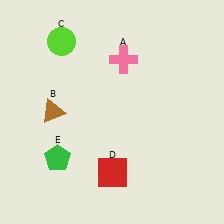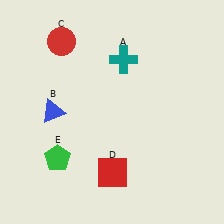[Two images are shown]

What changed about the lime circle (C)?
In Image 1, C is lime. In Image 2, it changed to red.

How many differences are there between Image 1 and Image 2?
There are 3 differences between the two images.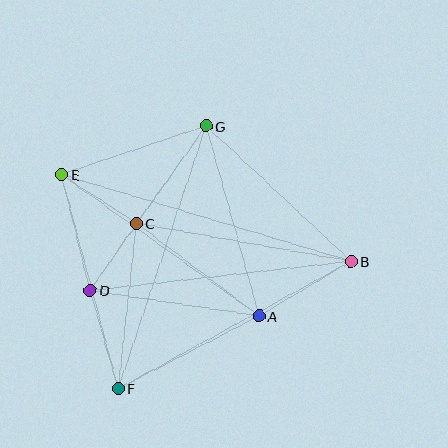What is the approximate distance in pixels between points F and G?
The distance between F and G is approximately 276 pixels.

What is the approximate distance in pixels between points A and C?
The distance between A and C is approximately 154 pixels.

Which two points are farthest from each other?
Points B and E are farthest from each other.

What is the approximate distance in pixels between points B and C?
The distance between B and C is approximately 218 pixels.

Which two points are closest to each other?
Points C and D are closest to each other.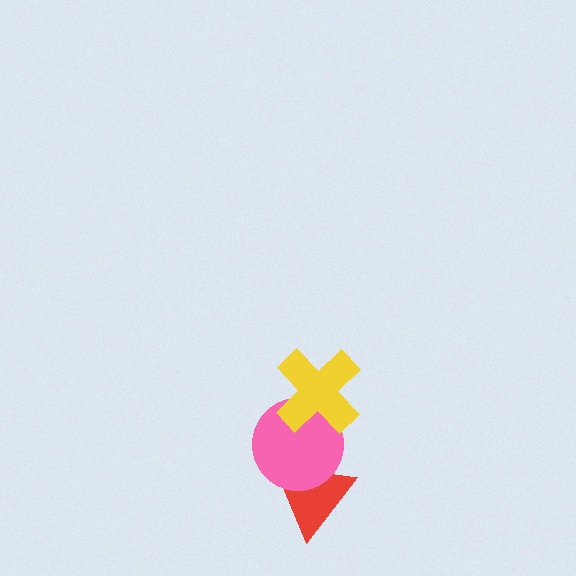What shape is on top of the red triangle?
The pink circle is on top of the red triangle.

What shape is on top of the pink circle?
The yellow cross is on top of the pink circle.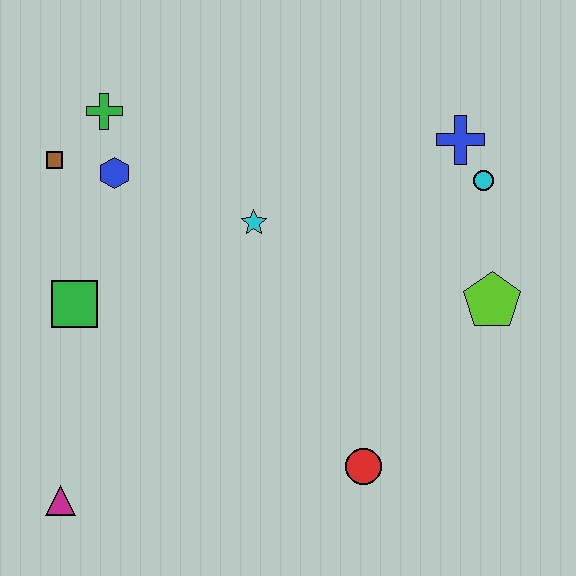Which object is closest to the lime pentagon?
The cyan circle is closest to the lime pentagon.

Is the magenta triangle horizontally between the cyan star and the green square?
No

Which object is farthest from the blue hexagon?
The lime pentagon is farthest from the blue hexagon.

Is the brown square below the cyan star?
No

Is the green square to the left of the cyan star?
Yes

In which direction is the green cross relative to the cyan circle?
The green cross is to the left of the cyan circle.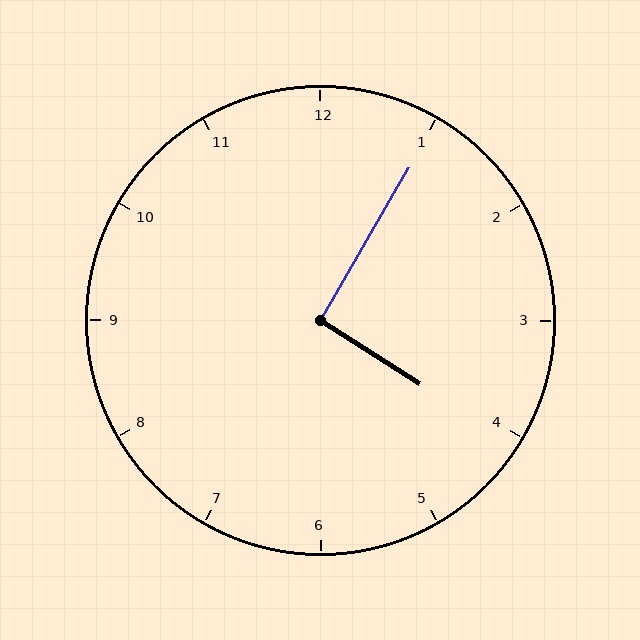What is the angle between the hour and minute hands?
Approximately 92 degrees.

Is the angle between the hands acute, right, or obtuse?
It is right.